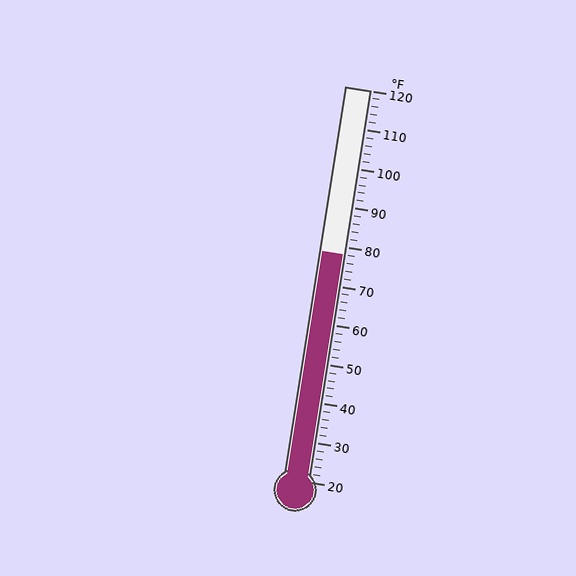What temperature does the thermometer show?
The thermometer shows approximately 78°F.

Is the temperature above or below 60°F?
The temperature is above 60°F.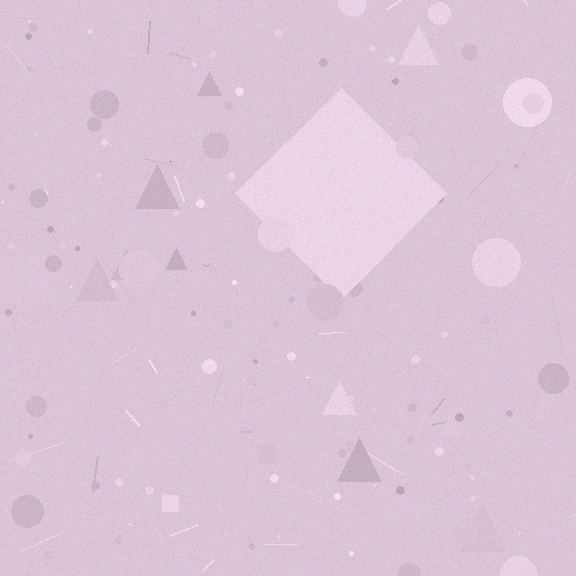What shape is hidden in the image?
A diamond is hidden in the image.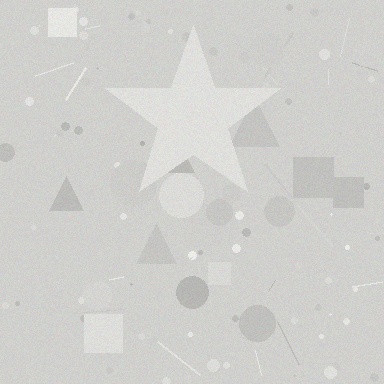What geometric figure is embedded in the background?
A star is embedded in the background.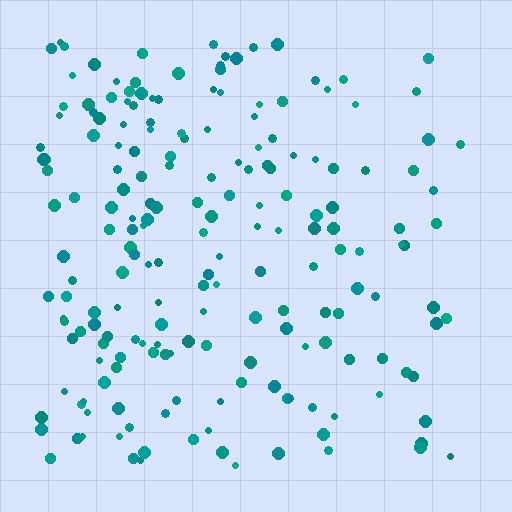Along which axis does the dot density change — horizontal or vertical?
Horizontal.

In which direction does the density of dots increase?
From right to left, with the left side densest.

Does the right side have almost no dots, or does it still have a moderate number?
Still a moderate number, just noticeably fewer than the left.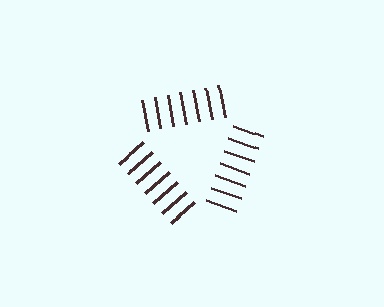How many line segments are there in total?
21 — 7 along each of the 3 edges.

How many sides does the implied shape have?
3 sides — the line-ends trace a triangle.